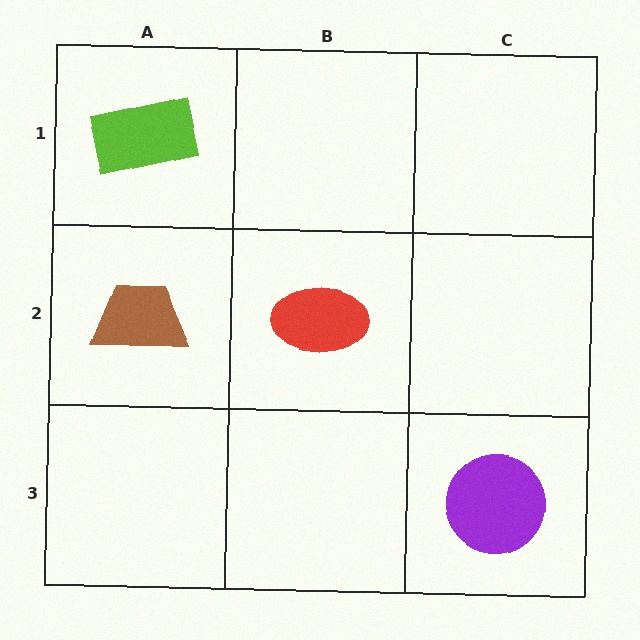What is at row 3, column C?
A purple circle.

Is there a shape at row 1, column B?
No, that cell is empty.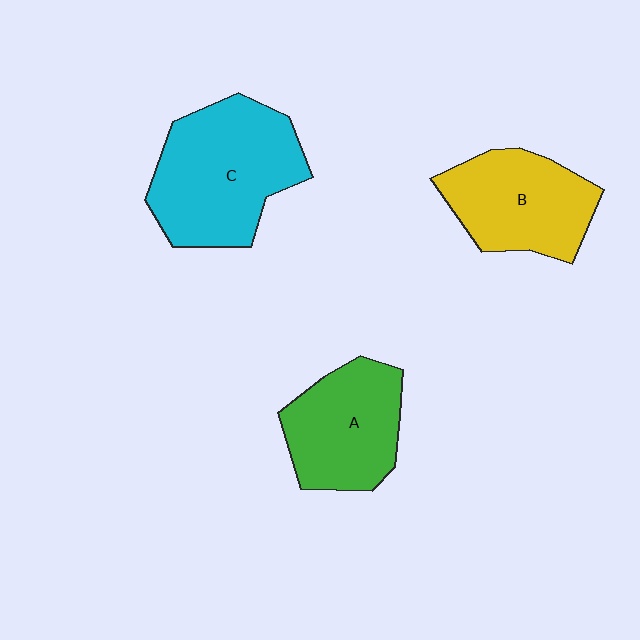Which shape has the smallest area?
Shape A (green).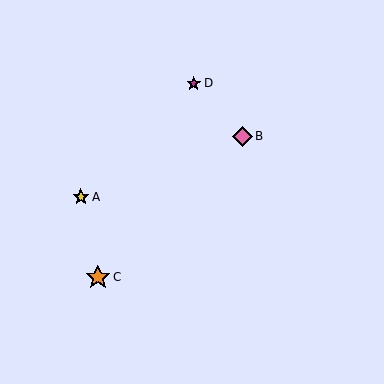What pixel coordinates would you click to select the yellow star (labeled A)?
Click at (81, 197) to select the yellow star A.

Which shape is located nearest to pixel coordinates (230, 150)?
The pink diamond (labeled B) at (243, 136) is nearest to that location.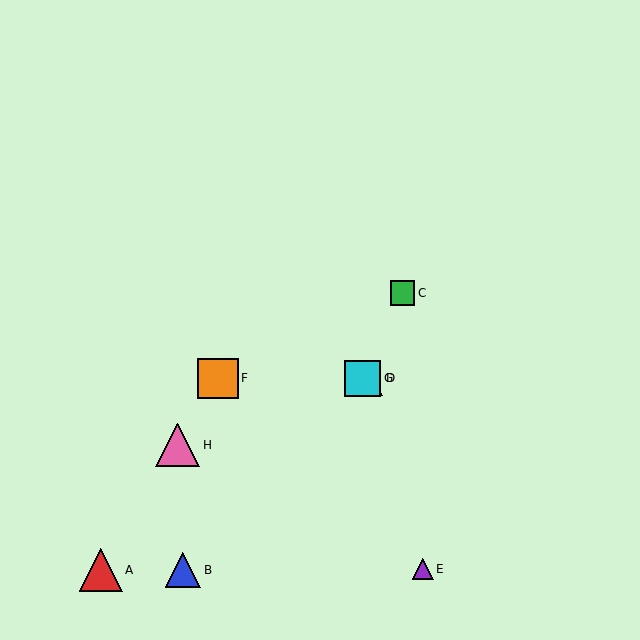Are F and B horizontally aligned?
No, F is at y≈378 and B is at y≈570.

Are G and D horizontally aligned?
Yes, both are at y≈378.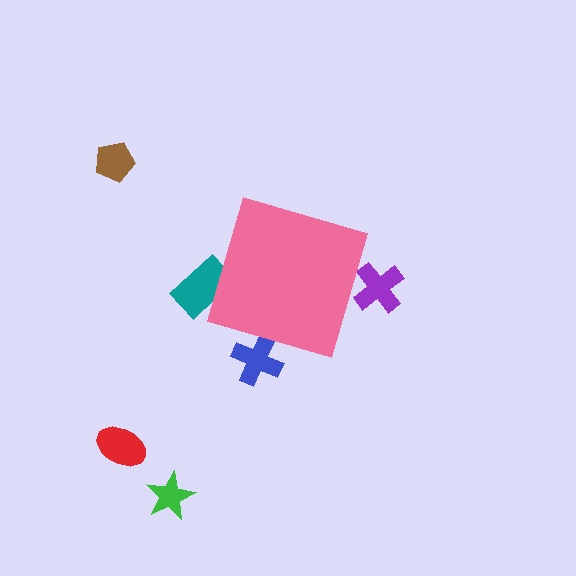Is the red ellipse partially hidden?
No, the red ellipse is fully visible.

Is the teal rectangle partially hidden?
Yes, the teal rectangle is partially hidden behind the pink diamond.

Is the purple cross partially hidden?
Yes, the purple cross is partially hidden behind the pink diamond.